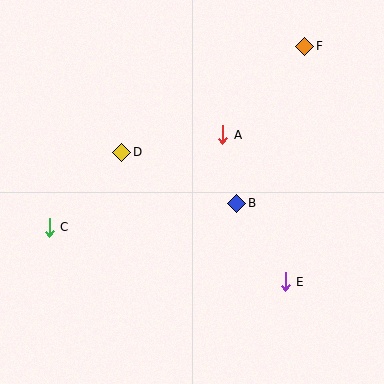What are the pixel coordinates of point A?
Point A is at (223, 135).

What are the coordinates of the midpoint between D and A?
The midpoint between D and A is at (172, 143).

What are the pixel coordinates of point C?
Point C is at (49, 227).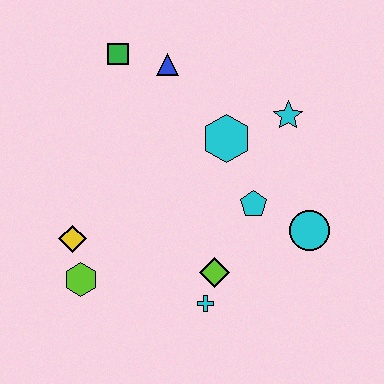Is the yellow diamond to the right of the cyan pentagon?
No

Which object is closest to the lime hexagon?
The yellow diamond is closest to the lime hexagon.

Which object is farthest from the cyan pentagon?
The green square is farthest from the cyan pentagon.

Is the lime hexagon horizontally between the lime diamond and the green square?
No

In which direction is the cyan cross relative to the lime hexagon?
The cyan cross is to the right of the lime hexagon.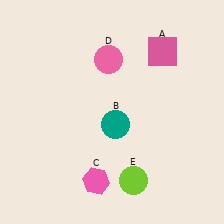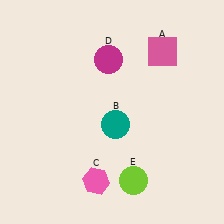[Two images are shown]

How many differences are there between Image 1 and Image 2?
There is 1 difference between the two images.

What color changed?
The circle (D) changed from pink in Image 1 to magenta in Image 2.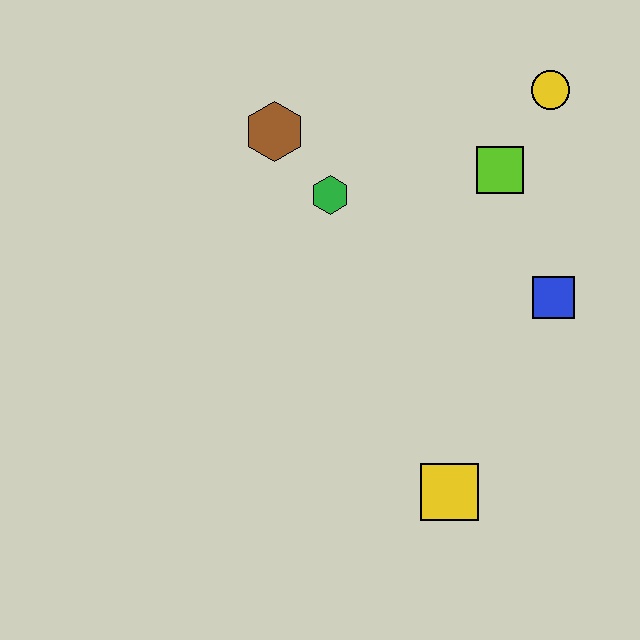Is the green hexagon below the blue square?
No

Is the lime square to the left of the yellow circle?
Yes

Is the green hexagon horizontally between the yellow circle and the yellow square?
No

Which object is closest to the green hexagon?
The brown hexagon is closest to the green hexagon.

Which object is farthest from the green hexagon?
The yellow square is farthest from the green hexagon.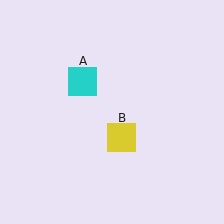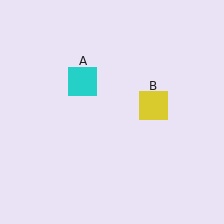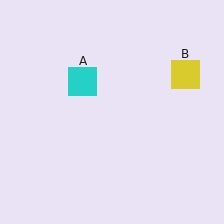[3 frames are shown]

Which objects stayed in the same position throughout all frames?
Cyan square (object A) remained stationary.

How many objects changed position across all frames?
1 object changed position: yellow square (object B).